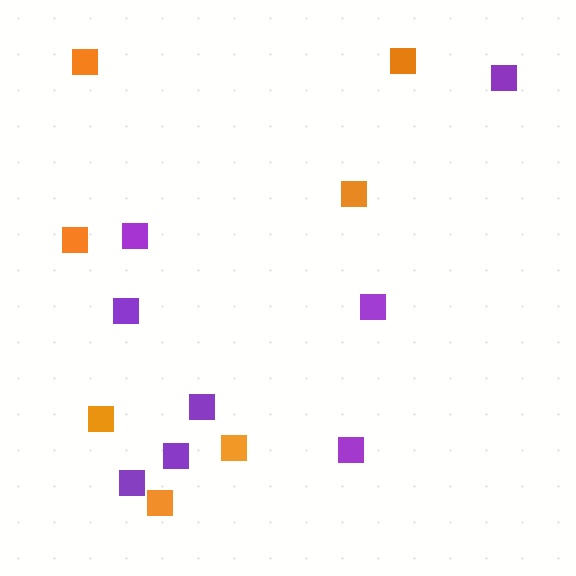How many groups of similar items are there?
There are 2 groups: one group of orange squares (7) and one group of purple squares (8).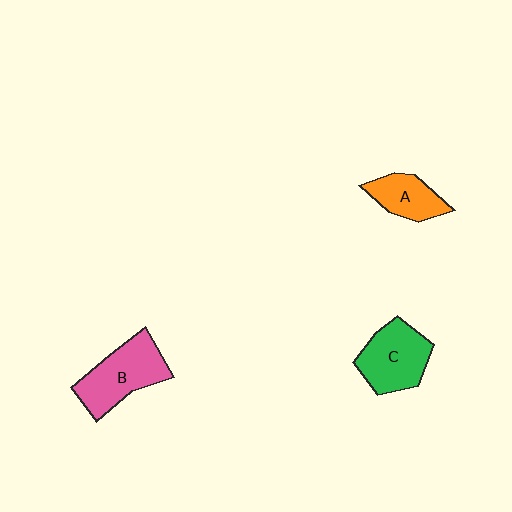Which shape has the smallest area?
Shape A (orange).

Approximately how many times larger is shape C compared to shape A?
Approximately 1.5 times.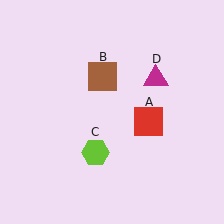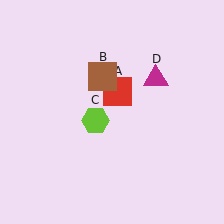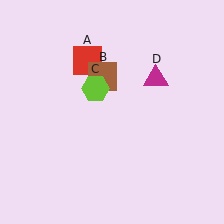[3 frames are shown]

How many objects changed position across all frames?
2 objects changed position: red square (object A), lime hexagon (object C).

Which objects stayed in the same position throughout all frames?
Brown square (object B) and magenta triangle (object D) remained stationary.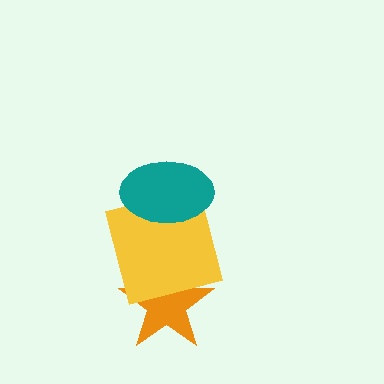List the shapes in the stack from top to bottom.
From top to bottom: the teal ellipse, the yellow square, the orange star.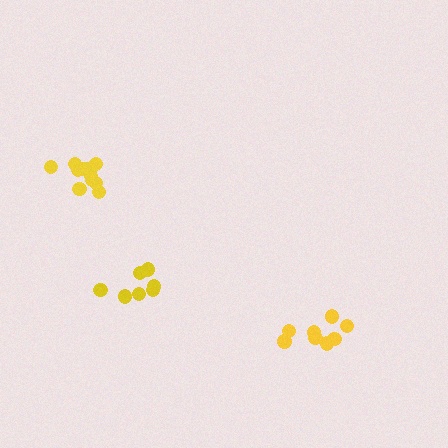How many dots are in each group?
Group 1: 8 dots, Group 2: 11 dots, Group 3: 7 dots (26 total).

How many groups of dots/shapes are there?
There are 3 groups.